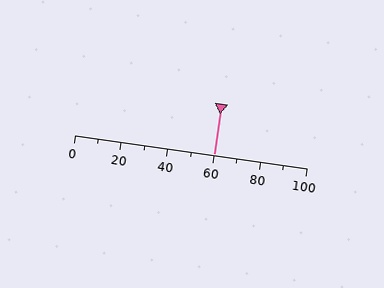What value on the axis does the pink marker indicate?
The marker indicates approximately 60.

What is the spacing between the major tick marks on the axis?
The major ticks are spaced 20 apart.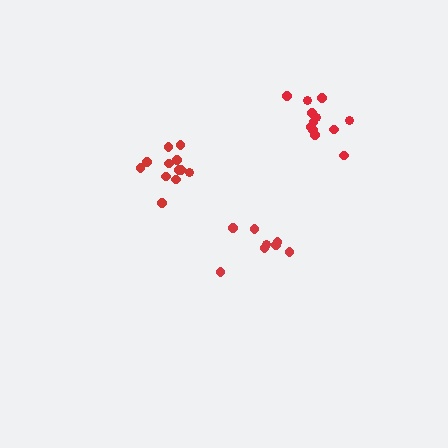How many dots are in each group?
Group 1: 12 dots, Group 2: 12 dots, Group 3: 8 dots (32 total).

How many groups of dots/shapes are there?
There are 3 groups.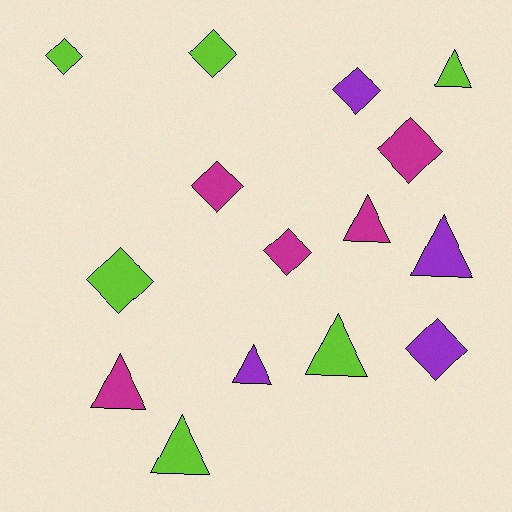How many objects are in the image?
There are 15 objects.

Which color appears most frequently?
Lime, with 6 objects.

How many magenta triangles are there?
There are 2 magenta triangles.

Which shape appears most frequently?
Diamond, with 8 objects.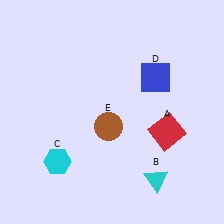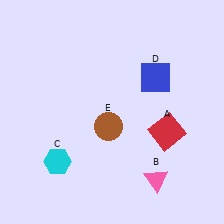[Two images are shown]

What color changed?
The triangle (B) changed from cyan in Image 1 to pink in Image 2.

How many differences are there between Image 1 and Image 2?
There is 1 difference between the two images.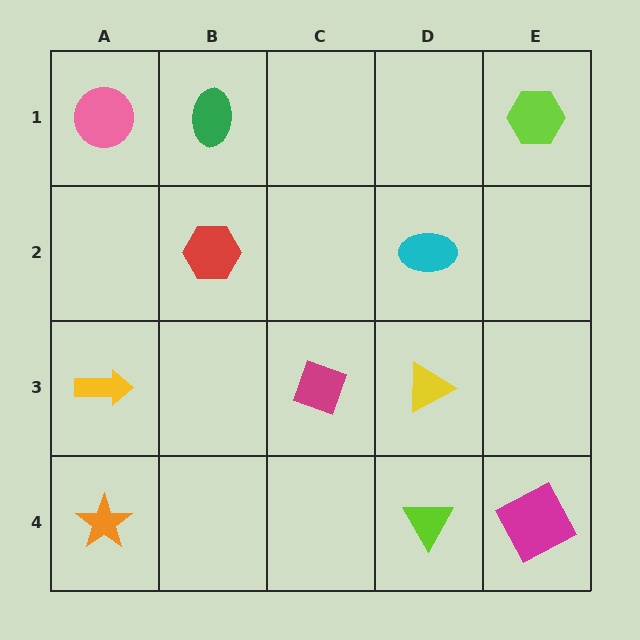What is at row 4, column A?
An orange star.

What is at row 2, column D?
A cyan ellipse.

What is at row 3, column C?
A magenta diamond.